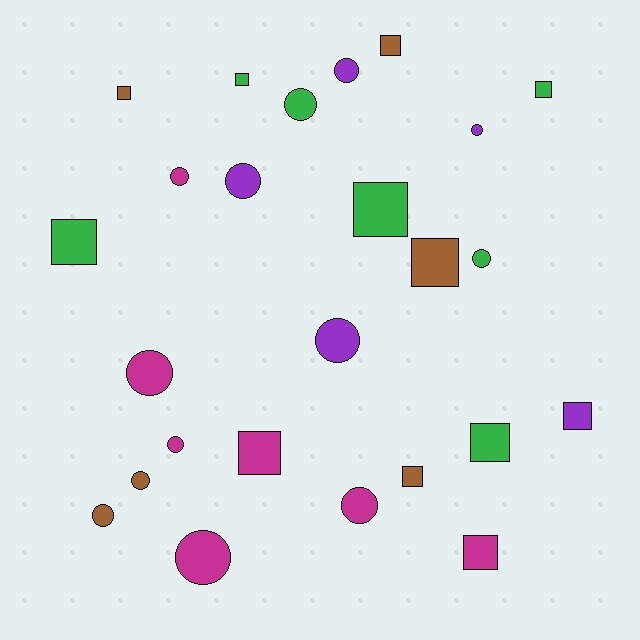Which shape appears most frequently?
Circle, with 13 objects.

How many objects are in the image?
There are 25 objects.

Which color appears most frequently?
Magenta, with 7 objects.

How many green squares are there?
There are 5 green squares.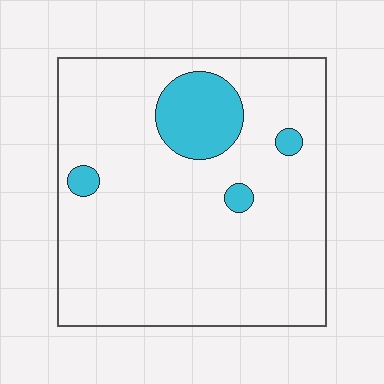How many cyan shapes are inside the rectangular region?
4.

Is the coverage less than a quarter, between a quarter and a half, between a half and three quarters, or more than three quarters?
Less than a quarter.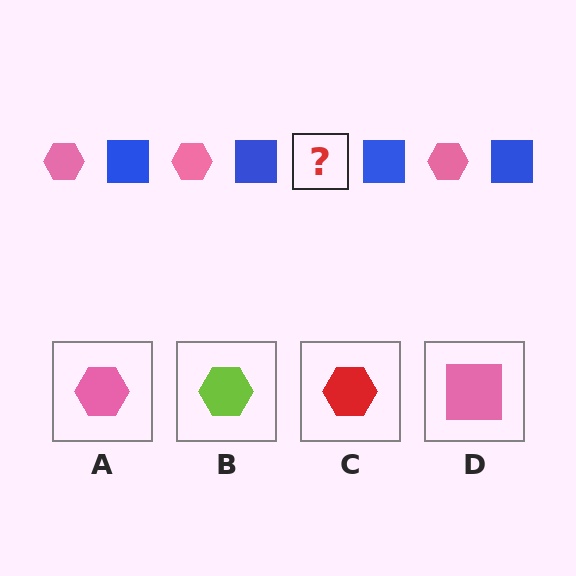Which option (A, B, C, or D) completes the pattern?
A.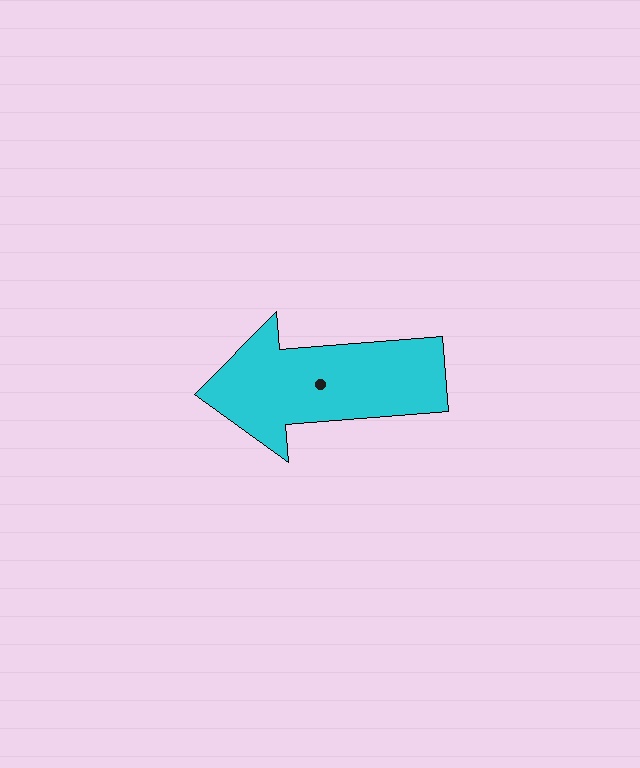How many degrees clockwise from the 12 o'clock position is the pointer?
Approximately 265 degrees.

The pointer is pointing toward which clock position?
Roughly 9 o'clock.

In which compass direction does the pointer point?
West.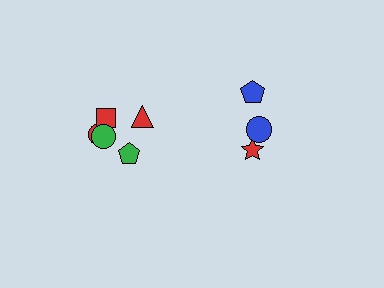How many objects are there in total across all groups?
There are 8 objects.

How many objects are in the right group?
There are 3 objects.